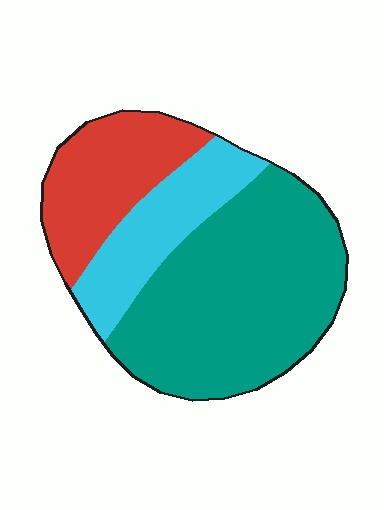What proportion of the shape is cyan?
Cyan covers around 20% of the shape.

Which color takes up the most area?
Teal, at roughly 55%.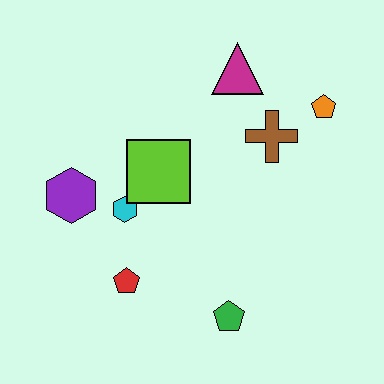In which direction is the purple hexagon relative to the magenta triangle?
The purple hexagon is to the left of the magenta triangle.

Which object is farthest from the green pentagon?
The magenta triangle is farthest from the green pentagon.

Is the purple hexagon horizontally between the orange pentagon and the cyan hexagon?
No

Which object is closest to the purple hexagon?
The cyan hexagon is closest to the purple hexagon.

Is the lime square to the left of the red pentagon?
No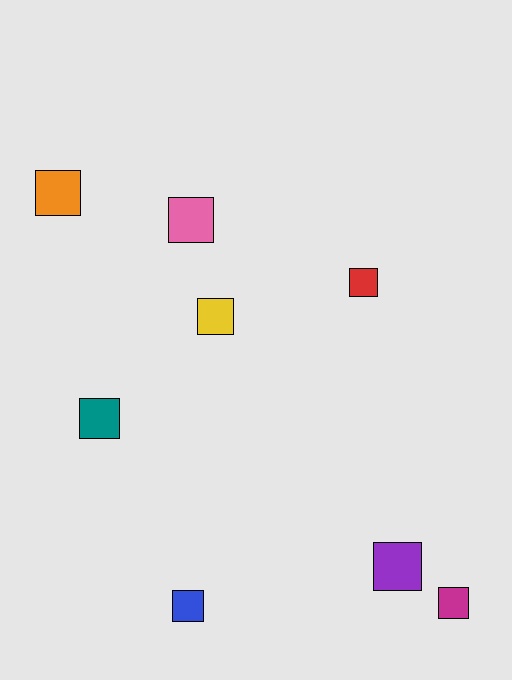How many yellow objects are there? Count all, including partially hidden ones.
There is 1 yellow object.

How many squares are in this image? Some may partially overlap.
There are 8 squares.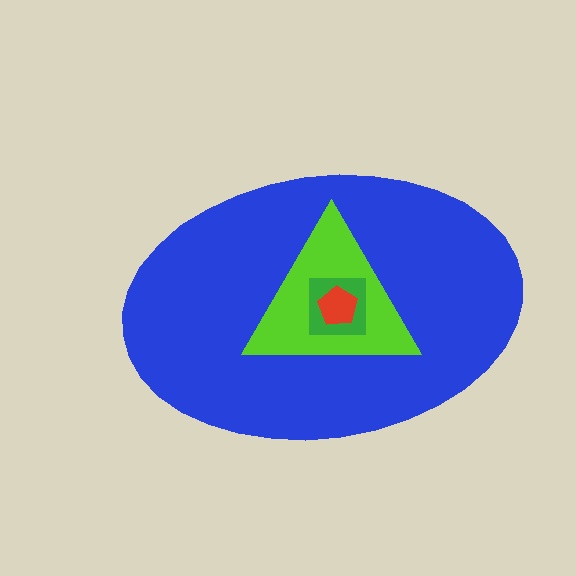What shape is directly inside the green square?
The red pentagon.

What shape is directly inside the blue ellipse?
The lime triangle.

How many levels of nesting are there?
4.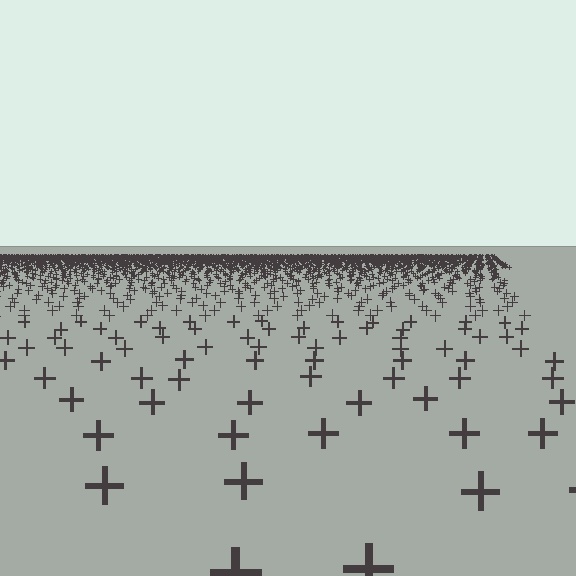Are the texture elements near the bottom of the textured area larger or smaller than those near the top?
Larger. Near the bottom, elements are closer to the viewer and appear at a bigger on-screen size.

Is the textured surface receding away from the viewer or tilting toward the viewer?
The surface is receding away from the viewer. Texture elements get smaller and denser toward the top.